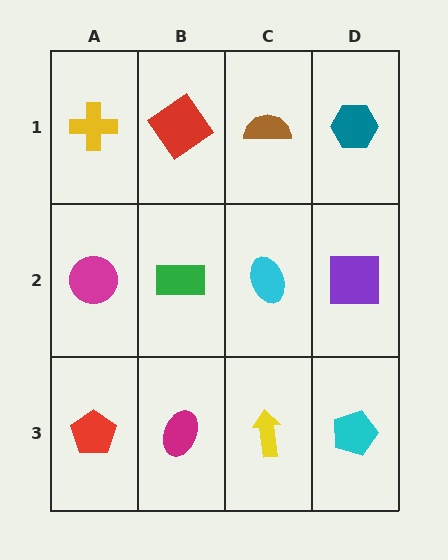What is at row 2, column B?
A green rectangle.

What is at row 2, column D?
A purple square.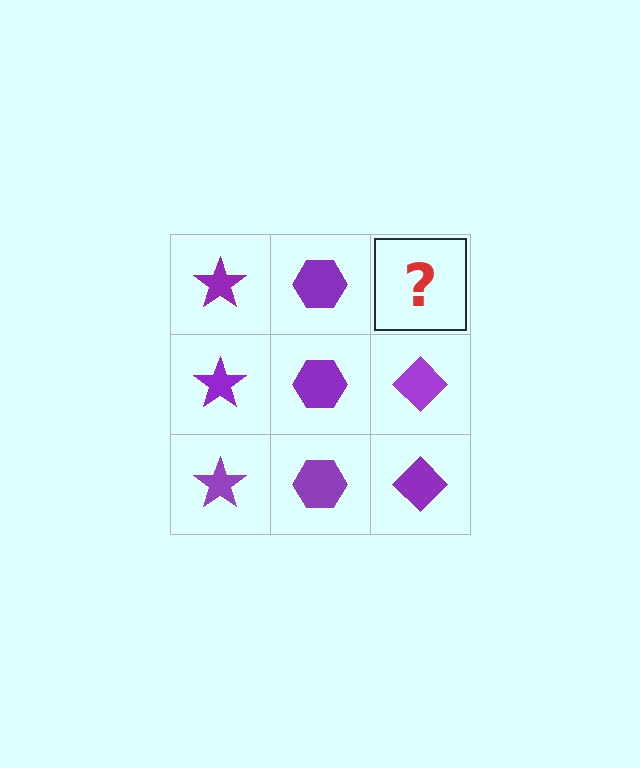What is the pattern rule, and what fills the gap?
The rule is that each column has a consistent shape. The gap should be filled with a purple diamond.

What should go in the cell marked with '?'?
The missing cell should contain a purple diamond.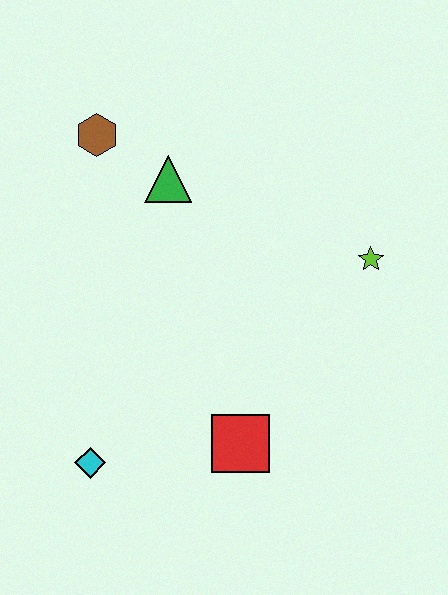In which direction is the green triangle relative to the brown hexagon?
The green triangle is to the right of the brown hexagon.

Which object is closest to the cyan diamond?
The red square is closest to the cyan diamond.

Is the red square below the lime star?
Yes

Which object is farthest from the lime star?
The cyan diamond is farthest from the lime star.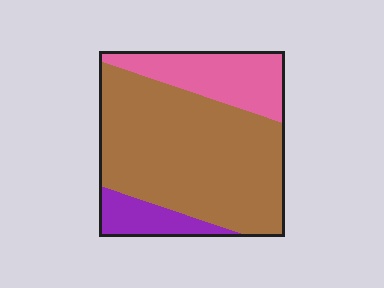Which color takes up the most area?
Brown, at roughly 65%.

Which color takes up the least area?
Purple, at roughly 10%.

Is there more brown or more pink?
Brown.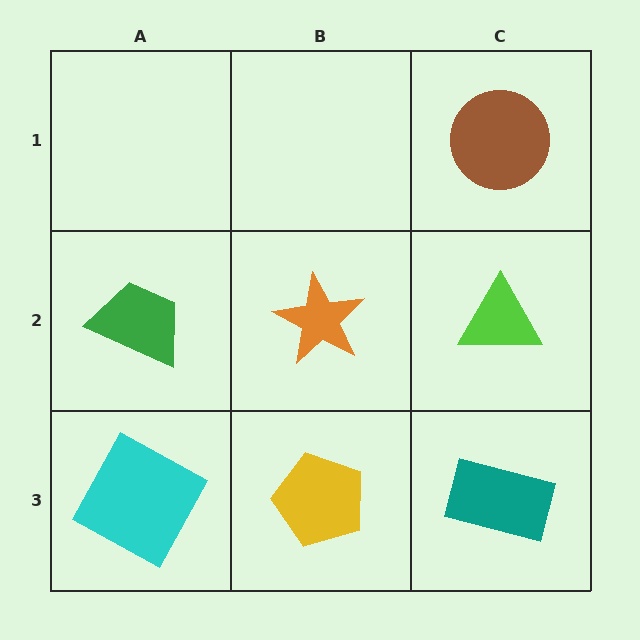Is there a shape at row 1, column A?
No, that cell is empty.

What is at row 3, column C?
A teal rectangle.